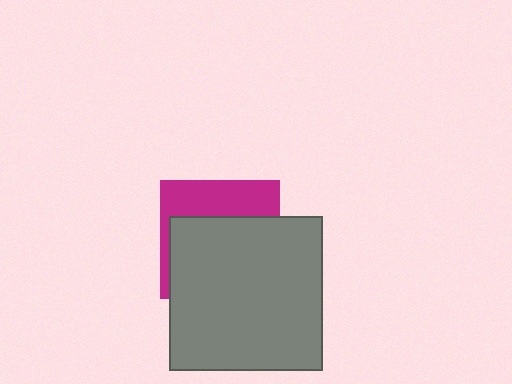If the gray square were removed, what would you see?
You would see the complete magenta square.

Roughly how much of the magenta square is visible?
A small part of it is visible (roughly 36%).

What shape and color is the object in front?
The object in front is a gray square.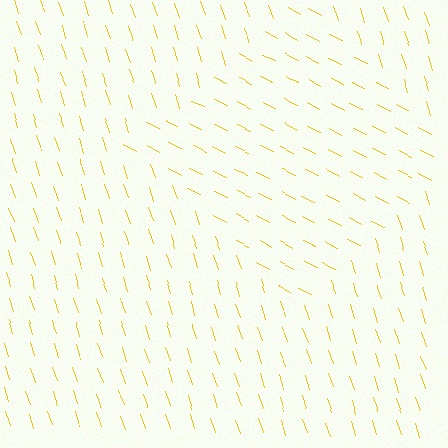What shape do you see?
I see a diamond.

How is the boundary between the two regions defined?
The boundary is defined purely by a change in line orientation (approximately 45 degrees difference). All lines are the same color and thickness.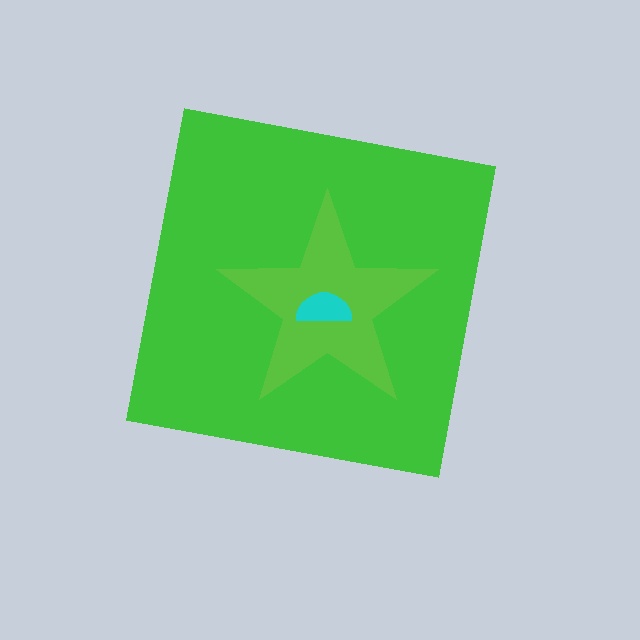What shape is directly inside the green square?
The lime star.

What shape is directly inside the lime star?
The cyan semicircle.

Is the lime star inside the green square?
Yes.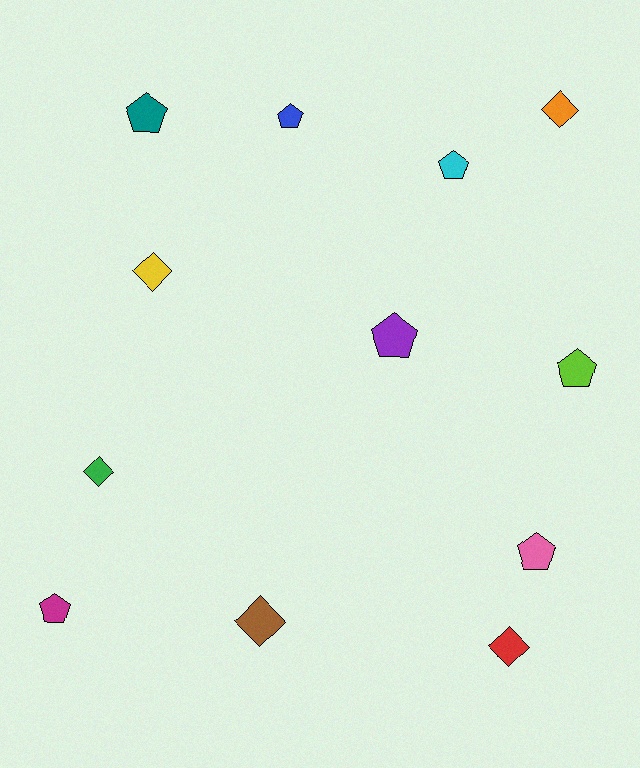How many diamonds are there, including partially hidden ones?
There are 5 diamonds.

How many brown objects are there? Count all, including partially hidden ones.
There is 1 brown object.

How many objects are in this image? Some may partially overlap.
There are 12 objects.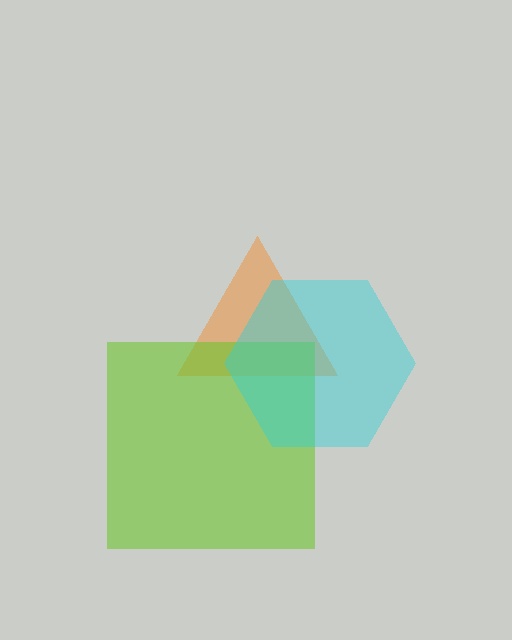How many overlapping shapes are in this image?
There are 3 overlapping shapes in the image.